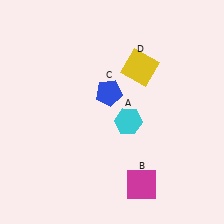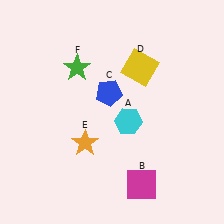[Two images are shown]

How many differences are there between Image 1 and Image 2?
There are 2 differences between the two images.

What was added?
An orange star (E), a green star (F) were added in Image 2.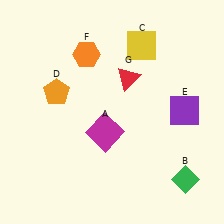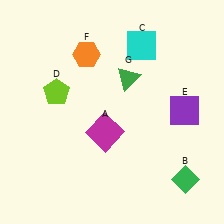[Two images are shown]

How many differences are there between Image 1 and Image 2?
There are 3 differences between the two images.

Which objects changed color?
C changed from yellow to cyan. D changed from orange to lime. G changed from red to green.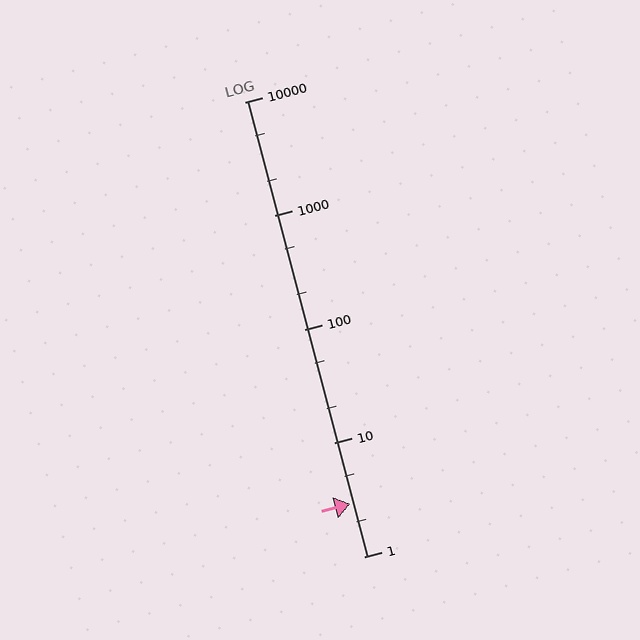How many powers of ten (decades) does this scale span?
The scale spans 4 decades, from 1 to 10000.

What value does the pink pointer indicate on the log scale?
The pointer indicates approximately 2.9.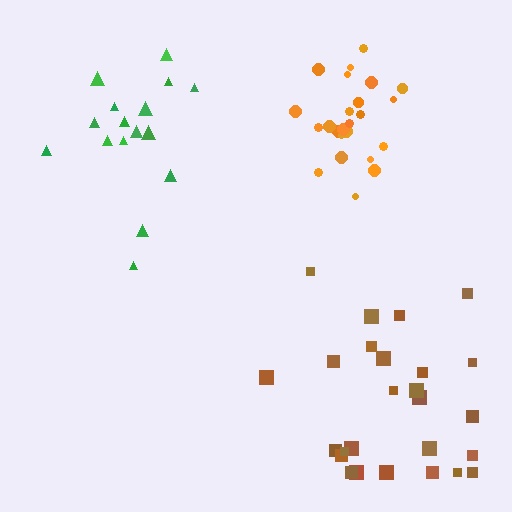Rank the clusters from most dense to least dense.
orange, green, brown.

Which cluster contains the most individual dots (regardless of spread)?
Brown (26).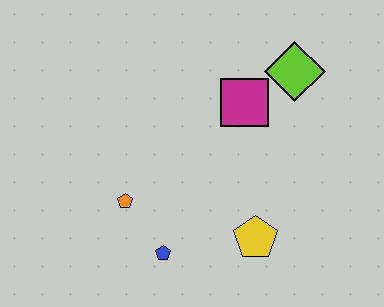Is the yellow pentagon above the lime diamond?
No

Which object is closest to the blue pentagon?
The orange pentagon is closest to the blue pentagon.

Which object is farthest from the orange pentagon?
The lime diamond is farthest from the orange pentagon.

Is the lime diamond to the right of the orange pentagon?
Yes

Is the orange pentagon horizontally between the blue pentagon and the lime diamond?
No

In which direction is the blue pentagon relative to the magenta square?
The blue pentagon is below the magenta square.